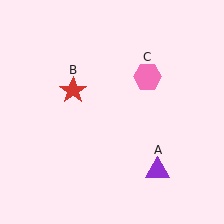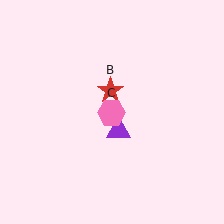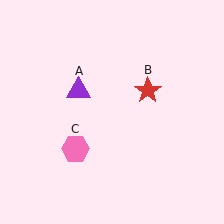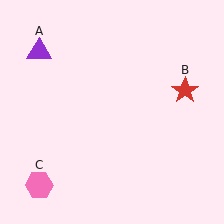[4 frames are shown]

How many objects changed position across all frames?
3 objects changed position: purple triangle (object A), red star (object B), pink hexagon (object C).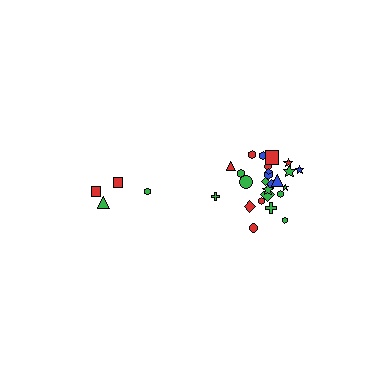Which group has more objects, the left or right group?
The right group.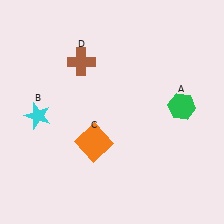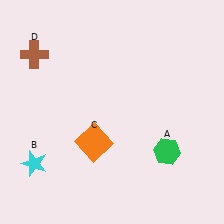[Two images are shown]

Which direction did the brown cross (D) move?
The brown cross (D) moved left.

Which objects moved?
The objects that moved are: the green hexagon (A), the cyan star (B), the brown cross (D).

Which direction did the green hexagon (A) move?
The green hexagon (A) moved down.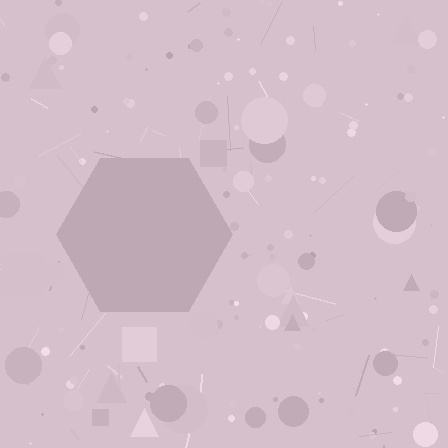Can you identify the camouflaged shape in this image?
The camouflaged shape is a hexagon.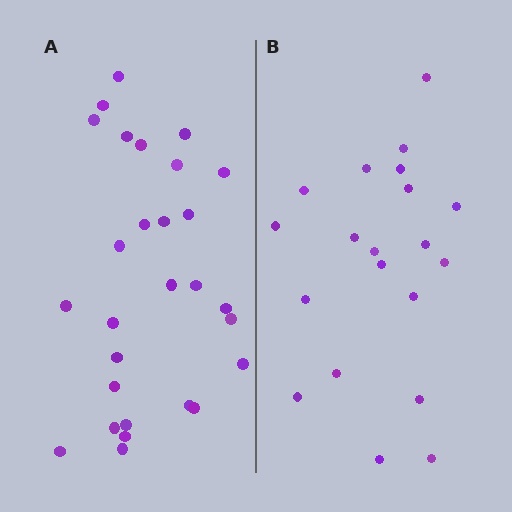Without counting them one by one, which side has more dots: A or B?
Region A (the left region) has more dots.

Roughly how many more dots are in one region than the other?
Region A has roughly 8 or so more dots than region B.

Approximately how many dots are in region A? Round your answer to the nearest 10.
About 30 dots. (The exact count is 28, which rounds to 30.)